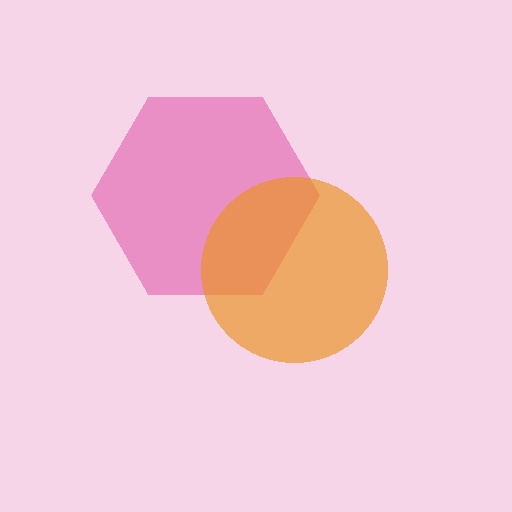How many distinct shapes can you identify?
There are 2 distinct shapes: a pink hexagon, an orange circle.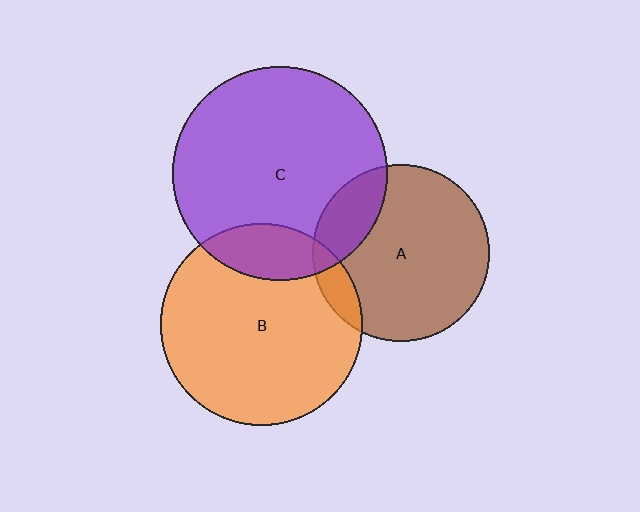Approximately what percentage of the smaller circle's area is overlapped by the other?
Approximately 15%.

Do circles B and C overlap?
Yes.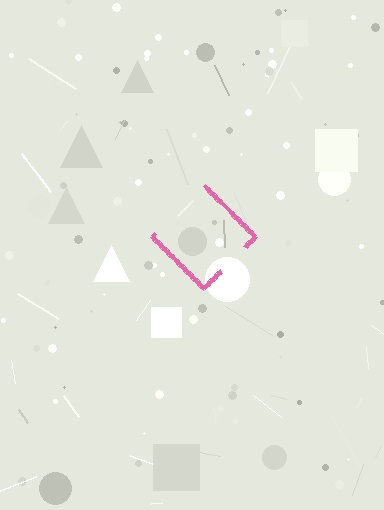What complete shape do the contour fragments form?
The contour fragments form a diamond.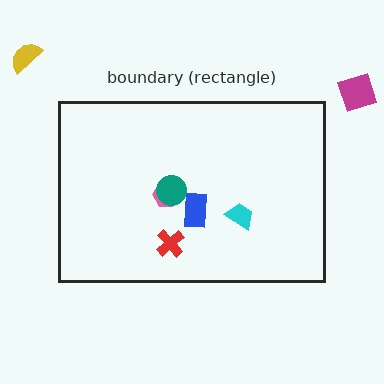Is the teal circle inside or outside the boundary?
Inside.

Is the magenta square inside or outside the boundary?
Outside.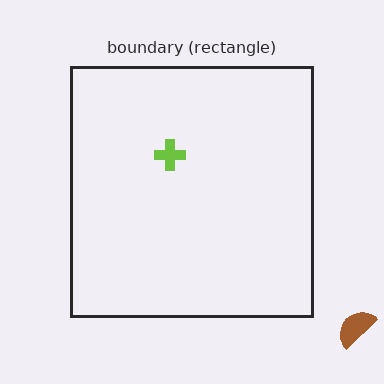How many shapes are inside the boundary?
1 inside, 1 outside.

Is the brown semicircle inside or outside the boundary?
Outside.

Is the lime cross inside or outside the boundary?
Inside.